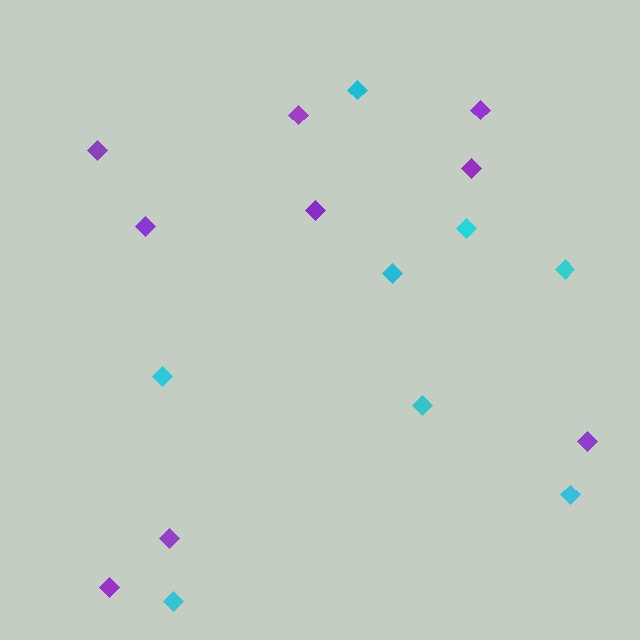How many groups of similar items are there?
There are 2 groups: one group of purple diamonds (9) and one group of cyan diamonds (8).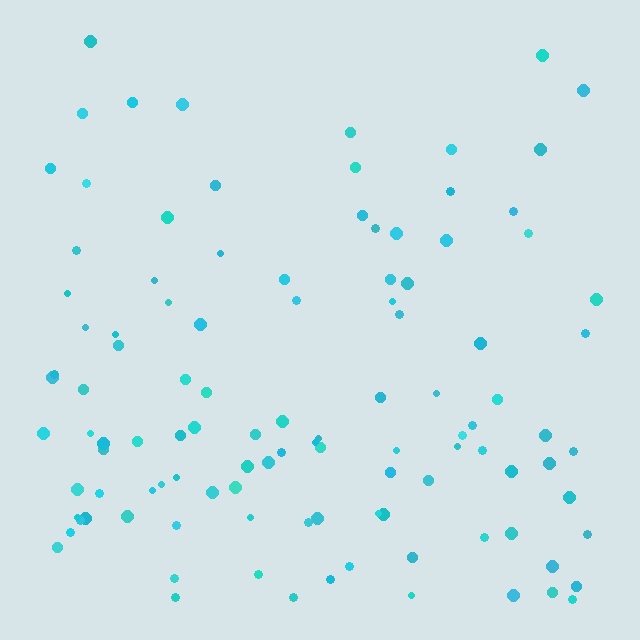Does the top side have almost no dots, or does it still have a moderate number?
Still a moderate number, just noticeably fewer than the bottom.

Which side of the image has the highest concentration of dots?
The bottom.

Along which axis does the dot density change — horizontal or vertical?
Vertical.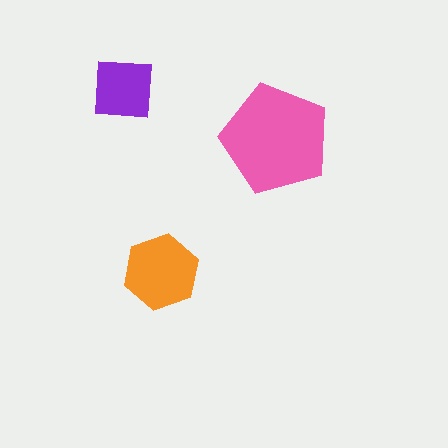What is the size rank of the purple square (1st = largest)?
3rd.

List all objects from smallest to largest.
The purple square, the orange hexagon, the pink pentagon.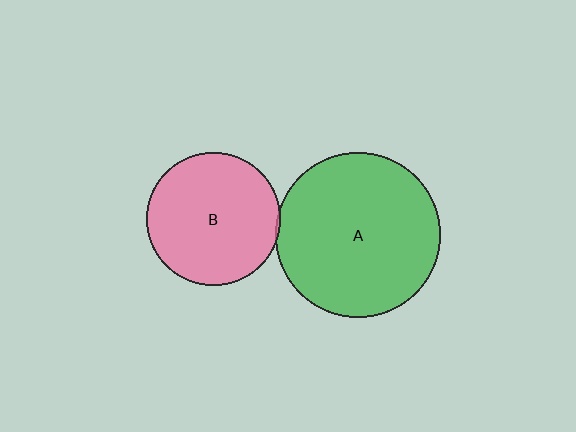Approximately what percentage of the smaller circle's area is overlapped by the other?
Approximately 5%.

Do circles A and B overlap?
Yes.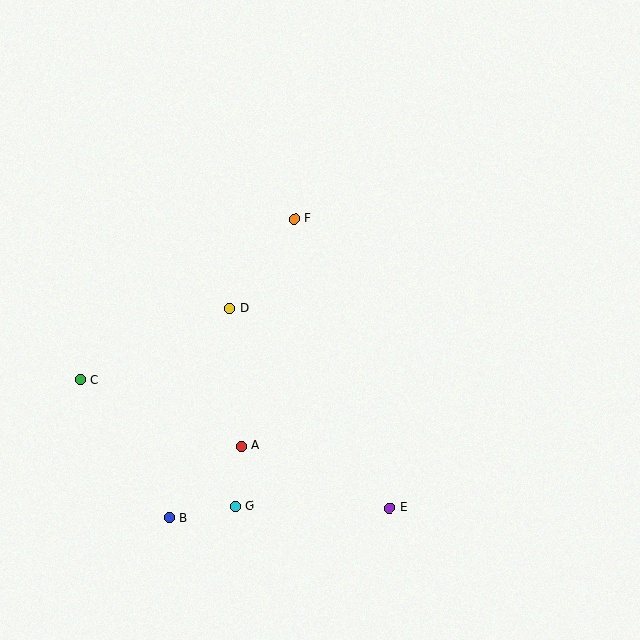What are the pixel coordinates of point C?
Point C is at (80, 380).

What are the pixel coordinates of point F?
Point F is at (294, 219).